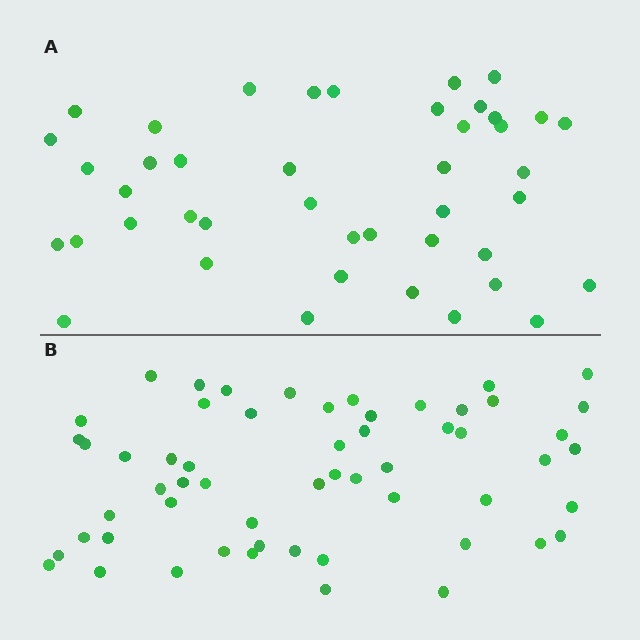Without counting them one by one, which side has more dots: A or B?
Region B (the bottom region) has more dots.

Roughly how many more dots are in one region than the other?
Region B has approximately 15 more dots than region A.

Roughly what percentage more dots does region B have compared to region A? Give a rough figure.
About 35% more.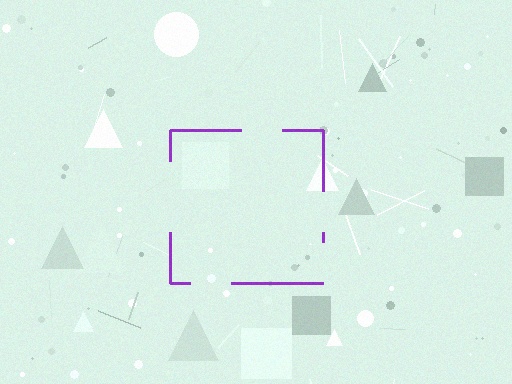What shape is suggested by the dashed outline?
The dashed outline suggests a square.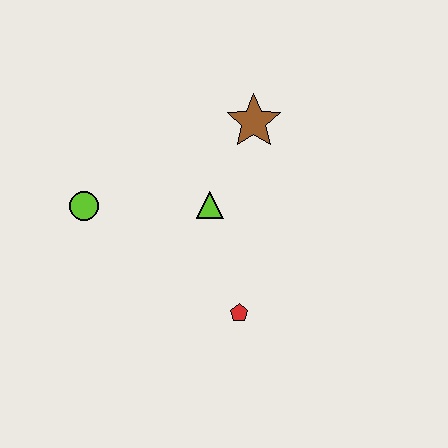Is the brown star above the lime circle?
Yes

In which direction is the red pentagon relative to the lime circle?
The red pentagon is to the right of the lime circle.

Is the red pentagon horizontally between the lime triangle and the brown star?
Yes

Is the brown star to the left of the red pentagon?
No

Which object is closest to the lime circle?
The lime triangle is closest to the lime circle.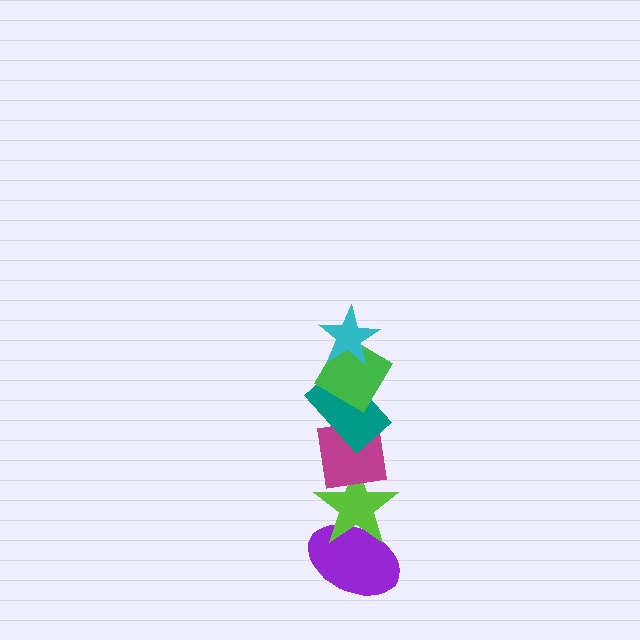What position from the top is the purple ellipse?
The purple ellipse is 6th from the top.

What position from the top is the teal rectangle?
The teal rectangle is 3rd from the top.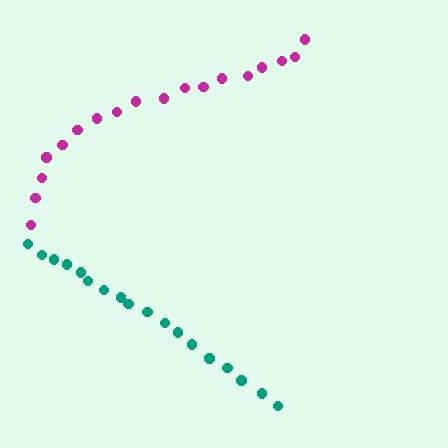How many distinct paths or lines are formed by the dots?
There are 2 distinct paths.